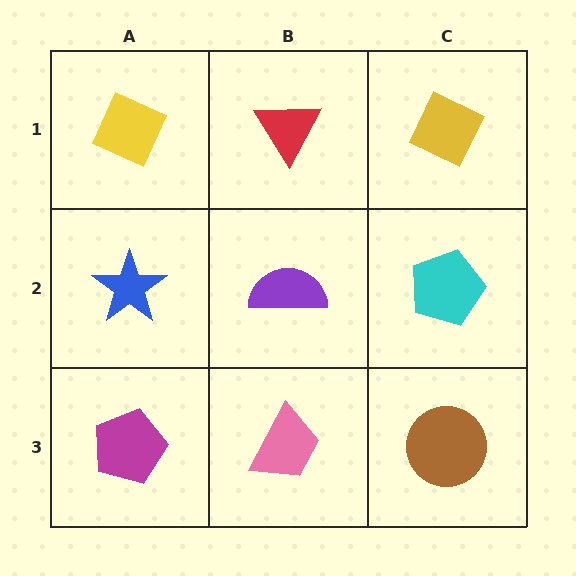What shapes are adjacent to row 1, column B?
A purple semicircle (row 2, column B), a yellow diamond (row 1, column A), a yellow diamond (row 1, column C).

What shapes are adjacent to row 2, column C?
A yellow diamond (row 1, column C), a brown circle (row 3, column C), a purple semicircle (row 2, column B).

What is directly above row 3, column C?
A cyan pentagon.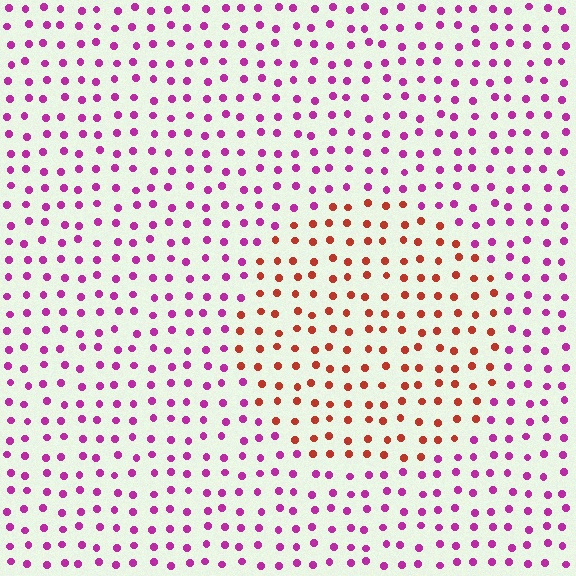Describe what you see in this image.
The image is filled with small magenta elements in a uniform arrangement. A circle-shaped region is visible where the elements are tinted to a slightly different hue, forming a subtle color boundary.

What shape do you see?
I see a circle.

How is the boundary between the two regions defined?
The boundary is defined purely by a slight shift in hue (about 56 degrees). Spacing, size, and orientation are identical on both sides.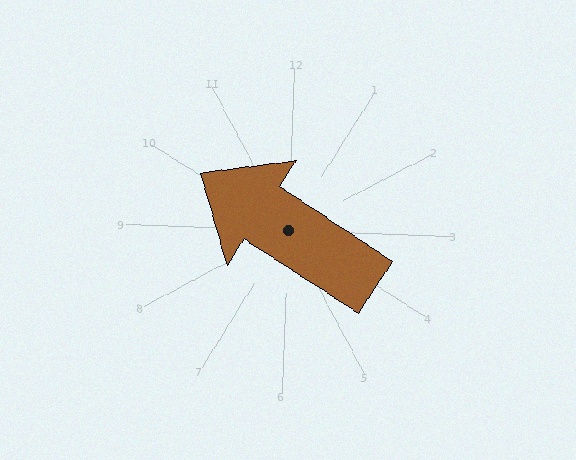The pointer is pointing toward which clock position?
Roughly 10 o'clock.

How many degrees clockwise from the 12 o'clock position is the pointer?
Approximately 301 degrees.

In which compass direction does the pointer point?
Northwest.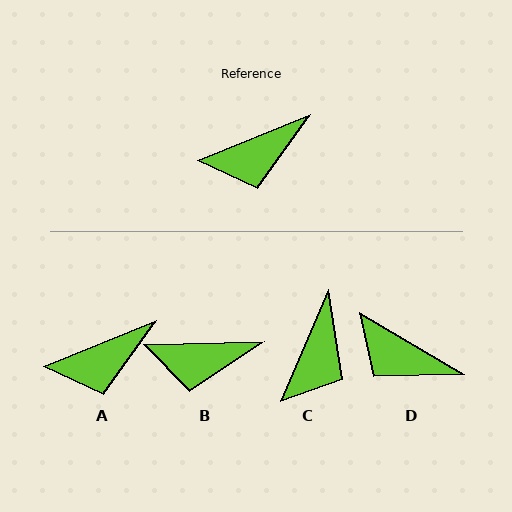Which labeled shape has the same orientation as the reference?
A.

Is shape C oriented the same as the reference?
No, it is off by about 45 degrees.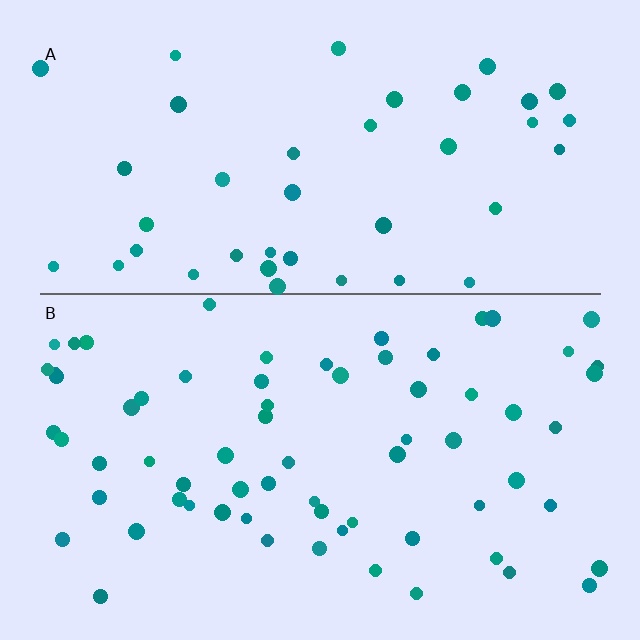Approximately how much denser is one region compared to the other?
Approximately 1.6× — region B over region A.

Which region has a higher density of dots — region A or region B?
B (the bottom).